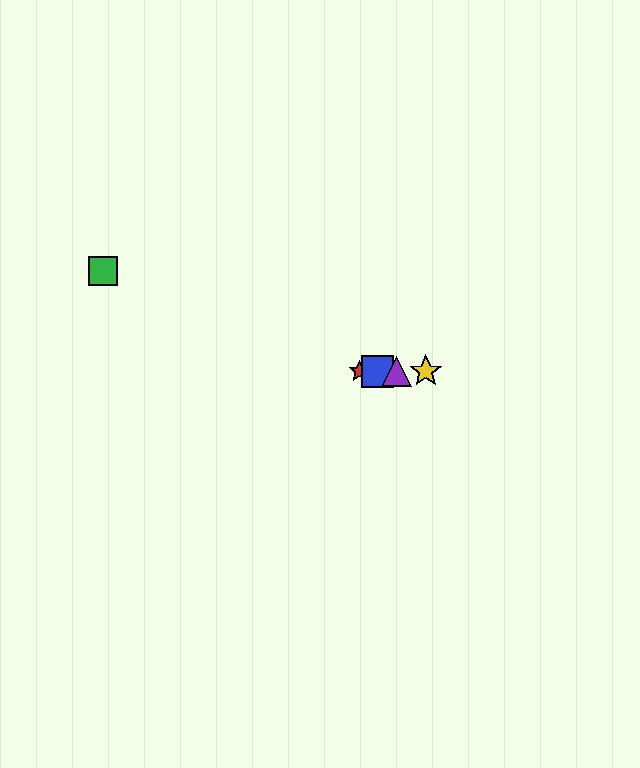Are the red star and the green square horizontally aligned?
No, the red star is at y≈371 and the green square is at y≈271.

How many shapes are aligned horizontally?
4 shapes (the red star, the blue square, the yellow star, the purple triangle) are aligned horizontally.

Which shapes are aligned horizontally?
The red star, the blue square, the yellow star, the purple triangle are aligned horizontally.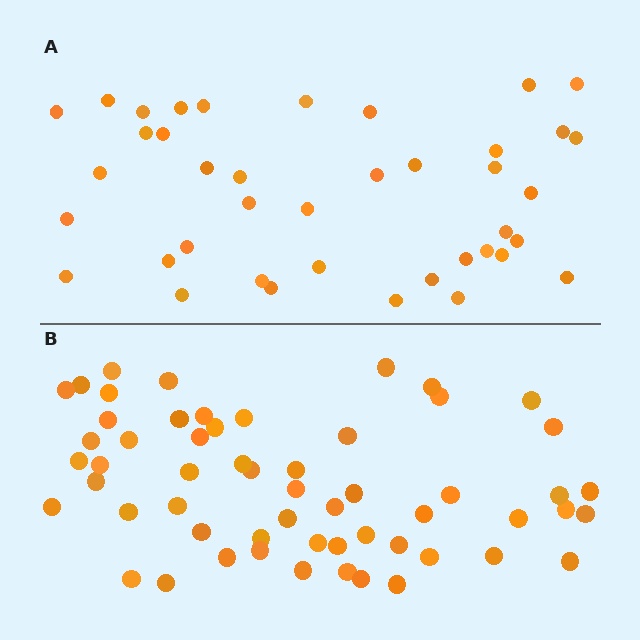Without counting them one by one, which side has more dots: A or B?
Region B (the bottom region) has more dots.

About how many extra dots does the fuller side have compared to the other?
Region B has approximately 15 more dots than region A.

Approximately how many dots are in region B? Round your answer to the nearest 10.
About 60 dots. (The exact count is 57, which rounds to 60.)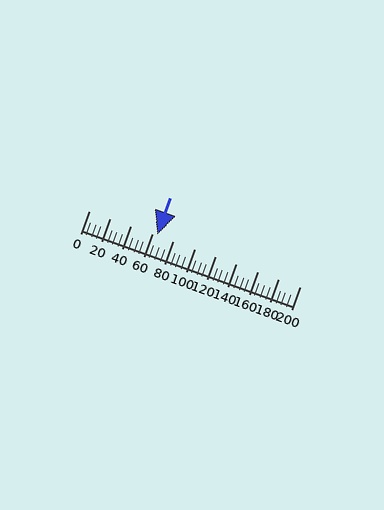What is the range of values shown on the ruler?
The ruler shows values from 0 to 200.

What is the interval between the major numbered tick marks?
The major tick marks are spaced 20 units apart.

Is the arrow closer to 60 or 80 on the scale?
The arrow is closer to 60.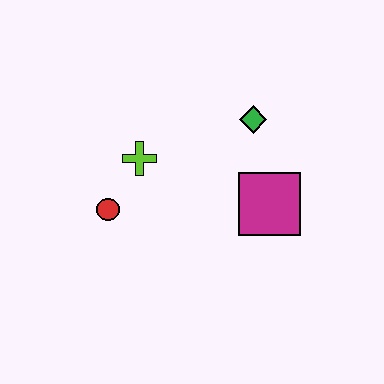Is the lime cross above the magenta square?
Yes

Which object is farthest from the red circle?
The green diamond is farthest from the red circle.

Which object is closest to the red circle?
The lime cross is closest to the red circle.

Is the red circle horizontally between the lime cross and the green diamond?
No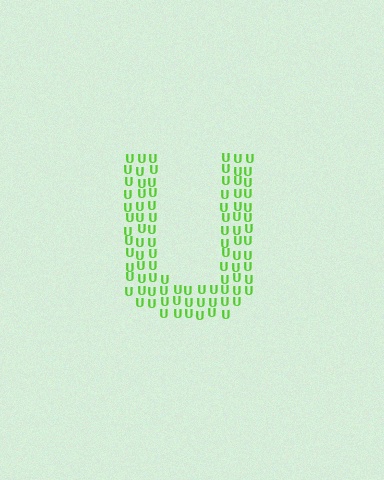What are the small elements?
The small elements are letter U's.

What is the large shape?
The large shape is the letter U.